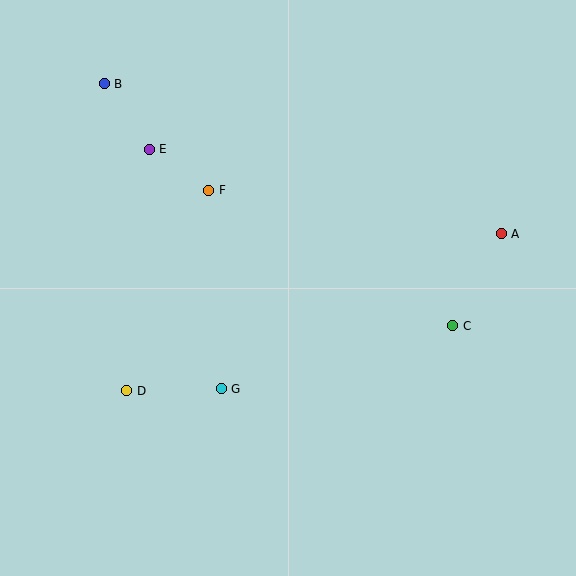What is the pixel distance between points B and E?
The distance between B and E is 80 pixels.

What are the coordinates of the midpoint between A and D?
The midpoint between A and D is at (314, 312).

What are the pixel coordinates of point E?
Point E is at (149, 149).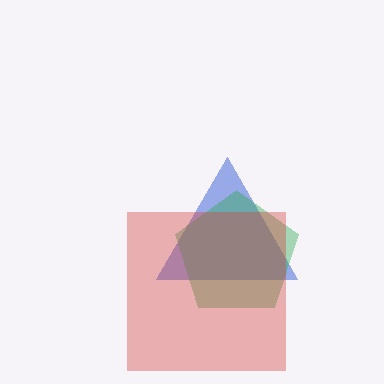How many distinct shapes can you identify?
There are 3 distinct shapes: a blue triangle, a green pentagon, a red square.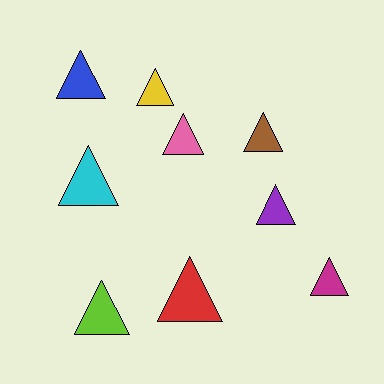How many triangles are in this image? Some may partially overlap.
There are 9 triangles.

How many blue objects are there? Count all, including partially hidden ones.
There is 1 blue object.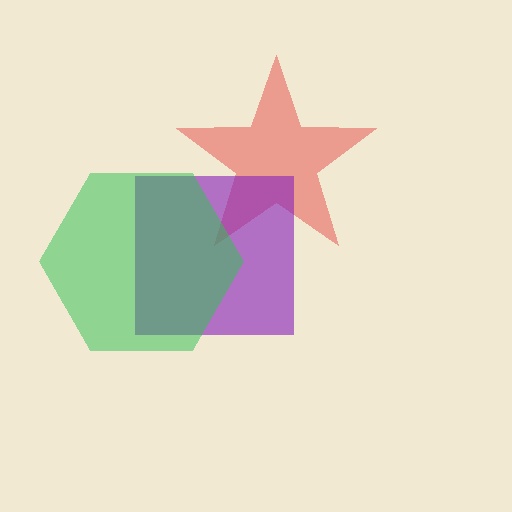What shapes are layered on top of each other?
The layered shapes are: a red star, a purple square, a green hexagon.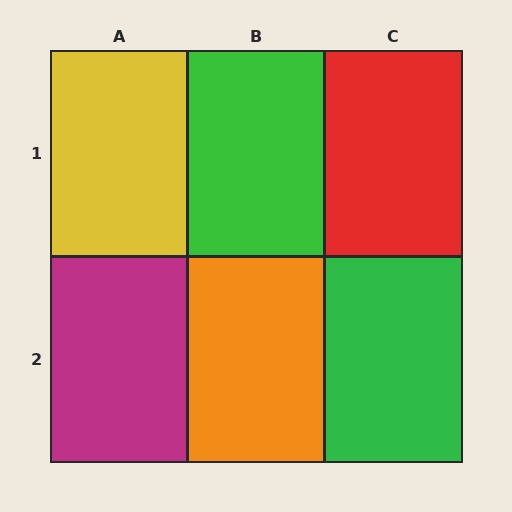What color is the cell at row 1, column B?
Green.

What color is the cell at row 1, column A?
Yellow.